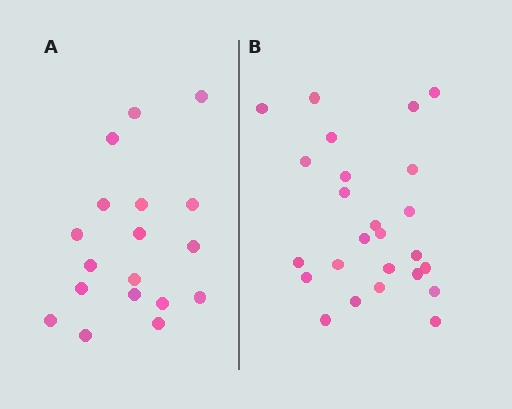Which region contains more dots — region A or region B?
Region B (the right region) has more dots.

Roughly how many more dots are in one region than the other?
Region B has roughly 8 or so more dots than region A.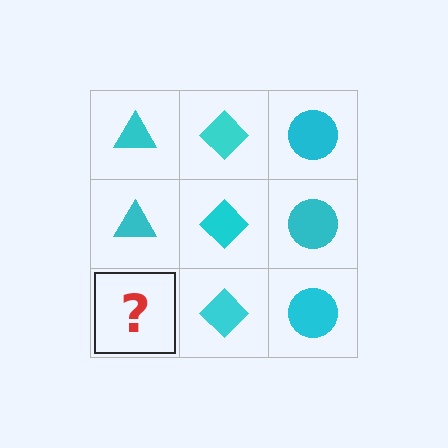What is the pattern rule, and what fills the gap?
The rule is that each column has a consistent shape. The gap should be filled with a cyan triangle.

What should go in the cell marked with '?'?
The missing cell should contain a cyan triangle.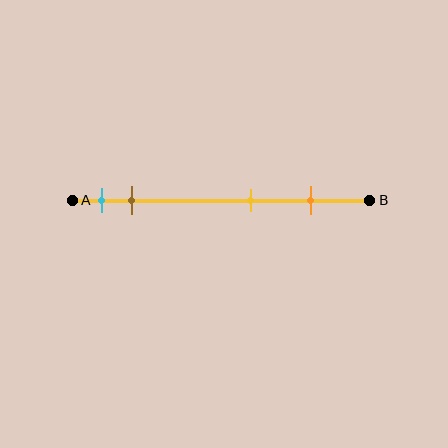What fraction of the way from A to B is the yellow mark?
The yellow mark is approximately 60% (0.6) of the way from A to B.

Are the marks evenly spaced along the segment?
No, the marks are not evenly spaced.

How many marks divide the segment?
There are 4 marks dividing the segment.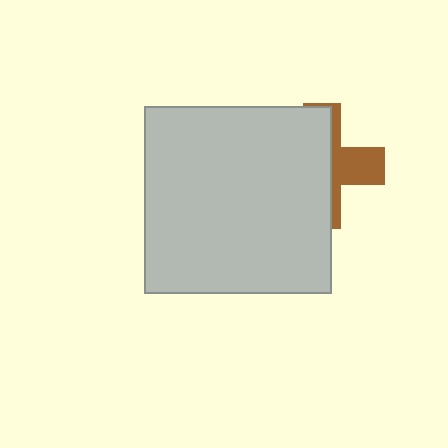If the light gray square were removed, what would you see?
You would see the complete brown cross.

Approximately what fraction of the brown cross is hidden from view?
Roughly 63% of the brown cross is hidden behind the light gray square.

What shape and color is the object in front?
The object in front is a light gray square.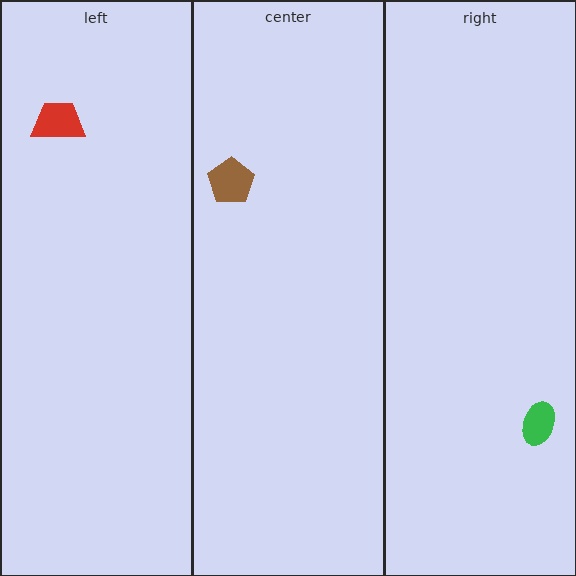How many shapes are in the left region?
1.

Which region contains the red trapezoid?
The left region.